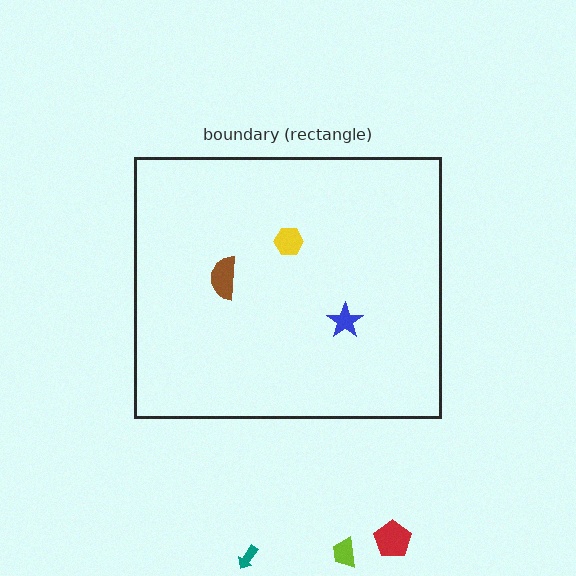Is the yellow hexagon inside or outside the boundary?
Inside.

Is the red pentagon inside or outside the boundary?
Outside.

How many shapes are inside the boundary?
3 inside, 3 outside.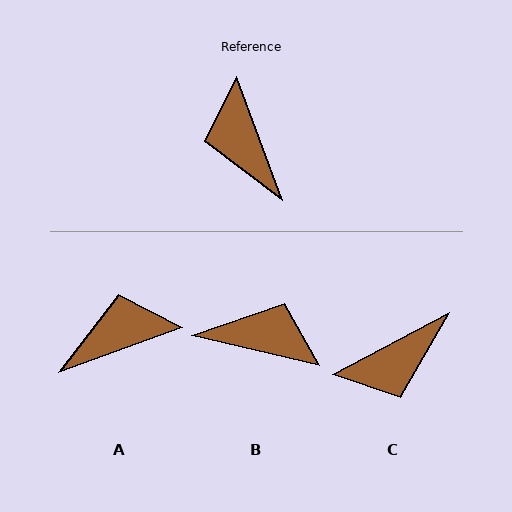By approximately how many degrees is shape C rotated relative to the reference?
Approximately 97 degrees counter-clockwise.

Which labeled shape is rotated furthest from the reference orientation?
B, about 124 degrees away.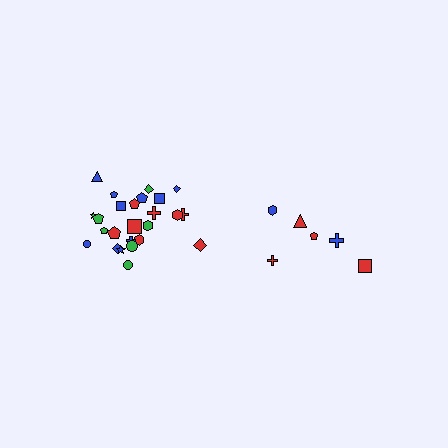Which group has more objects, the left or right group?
The left group.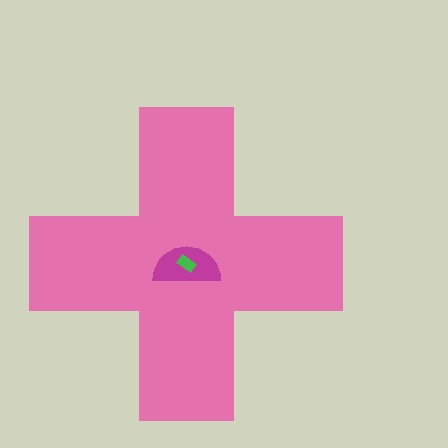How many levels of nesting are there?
3.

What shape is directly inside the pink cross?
The magenta semicircle.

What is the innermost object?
The green rectangle.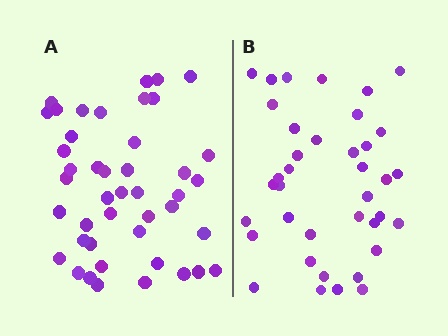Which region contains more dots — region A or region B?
Region A (the left region) has more dots.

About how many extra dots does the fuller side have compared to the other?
Region A has about 6 more dots than region B.